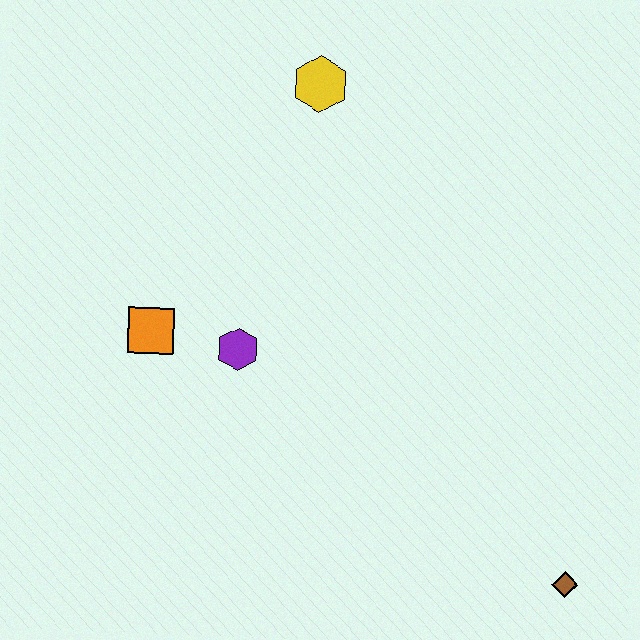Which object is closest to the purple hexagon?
The orange square is closest to the purple hexagon.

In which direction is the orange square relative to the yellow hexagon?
The orange square is below the yellow hexagon.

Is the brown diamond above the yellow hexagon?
No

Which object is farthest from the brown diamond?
The yellow hexagon is farthest from the brown diamond.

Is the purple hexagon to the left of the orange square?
No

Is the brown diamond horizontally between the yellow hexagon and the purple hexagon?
No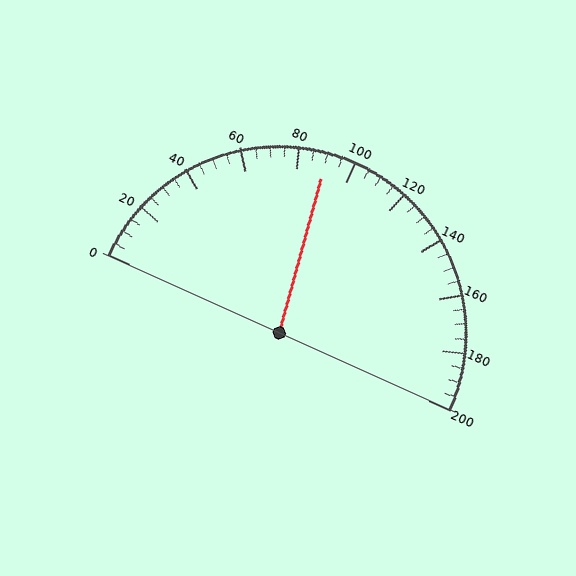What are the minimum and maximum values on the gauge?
The gauge ranges from 0 to 200.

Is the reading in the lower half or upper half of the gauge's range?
The reading is in the lower half of the range (0 to 200).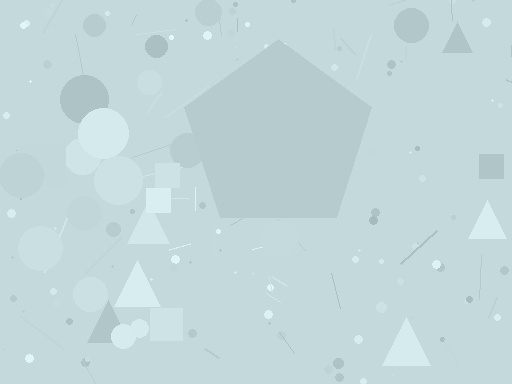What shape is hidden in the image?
A pentagon is hidden in the image.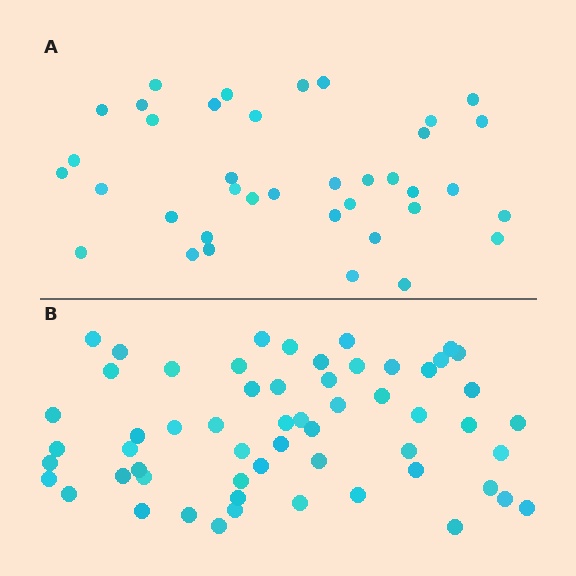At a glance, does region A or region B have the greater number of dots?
Region B (the bottom region) has more dots.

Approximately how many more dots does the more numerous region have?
Region B has approximately 20 more dots than region A.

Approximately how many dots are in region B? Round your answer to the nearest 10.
About 60 dots. (The exact count is 58, which rounds to 60.)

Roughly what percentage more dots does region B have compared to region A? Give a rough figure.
About 55% more.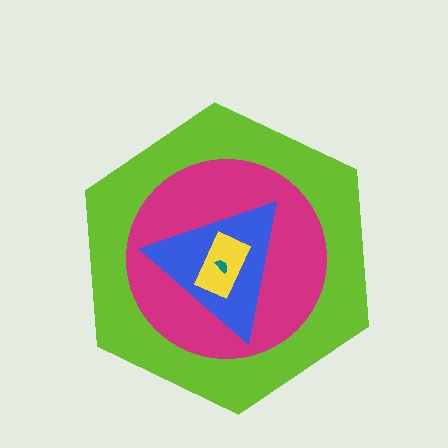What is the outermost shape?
The lime hexagon.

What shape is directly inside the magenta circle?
The blue triangle.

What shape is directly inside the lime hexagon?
The magenta circle.